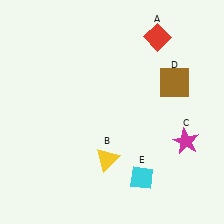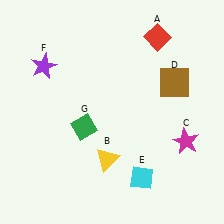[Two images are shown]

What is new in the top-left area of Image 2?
A purple star (F) was added in the top-left area of Image 2.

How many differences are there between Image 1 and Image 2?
There are 2 differences between the two images.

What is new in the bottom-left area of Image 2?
A green diamond (G) was added in the bottom-left area of Image 2.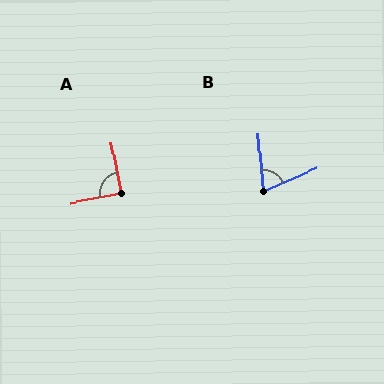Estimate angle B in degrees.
Approximately 71 degrees.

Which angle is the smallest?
B, at approximately 71 degrees.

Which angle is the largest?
A, at approximately 90 degrees.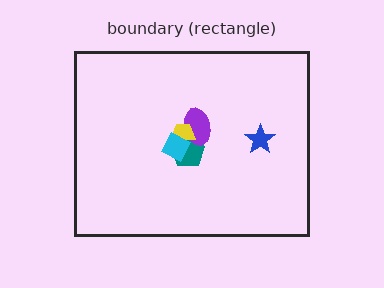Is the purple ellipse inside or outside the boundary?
Inside.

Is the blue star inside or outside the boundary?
Inside.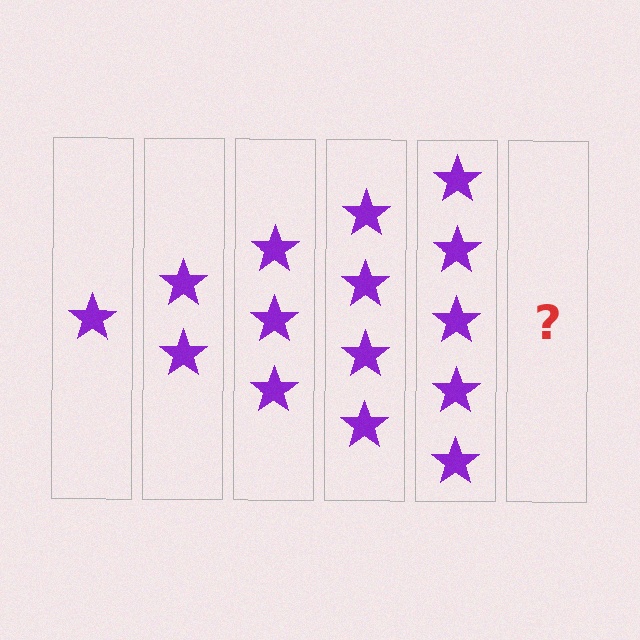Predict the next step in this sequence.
The next step is 6 stars.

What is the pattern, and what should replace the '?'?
The pattern is that each step adds one more star. The '?' should be 6 stars.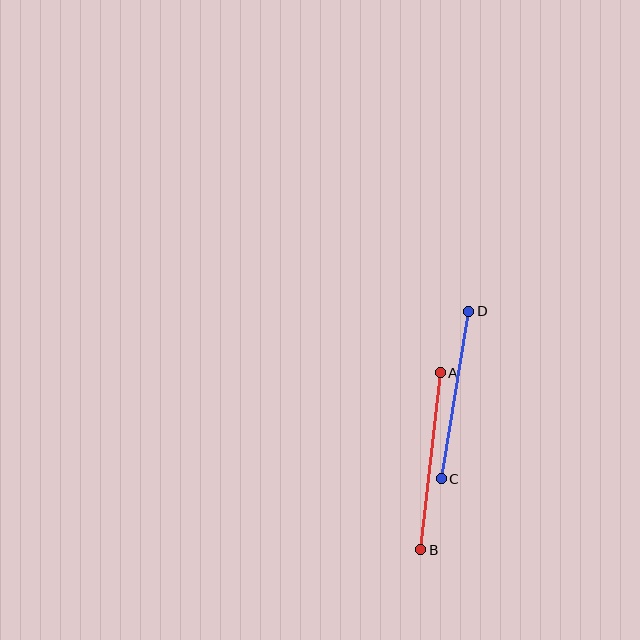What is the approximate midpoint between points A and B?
The midpoint is at approximately (431, 461) pixels.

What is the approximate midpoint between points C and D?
The midpoint is at approximately (455, 395) pixels.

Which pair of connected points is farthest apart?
Points A and B are farthest apart.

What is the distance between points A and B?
The distance is approximately 178 pixels.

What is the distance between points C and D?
The distance is approximately 169 pixels.